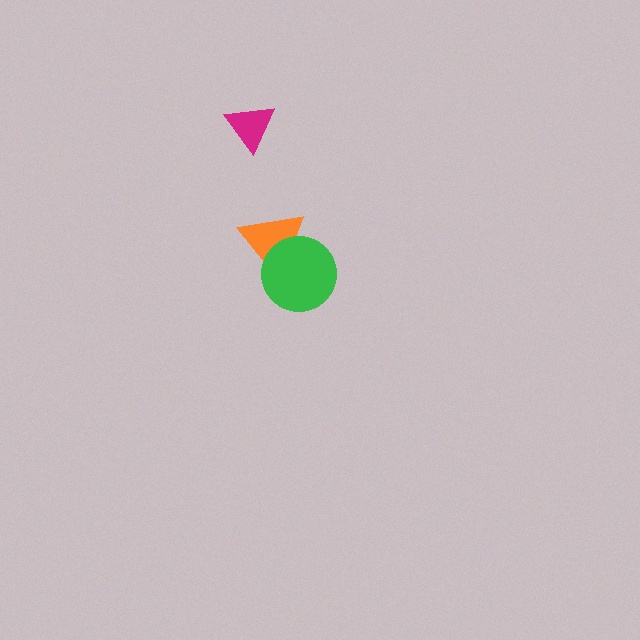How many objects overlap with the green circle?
1 object overlaps with the green circle.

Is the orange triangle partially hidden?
Yes, it is partially covered by another shape.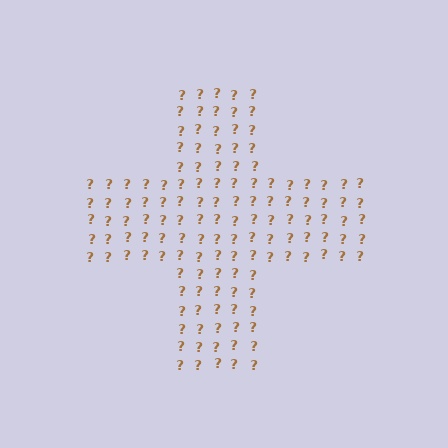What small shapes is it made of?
It is made of small question marks.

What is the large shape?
The large shape is a cross.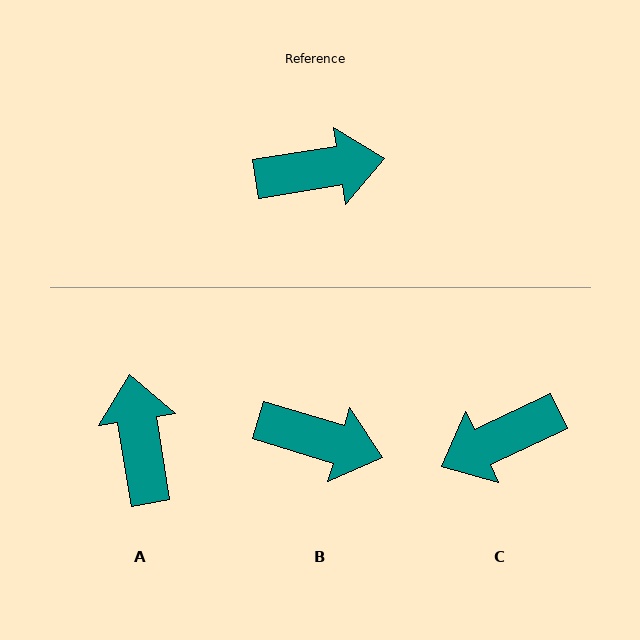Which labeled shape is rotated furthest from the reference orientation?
C, about 164 degrees away.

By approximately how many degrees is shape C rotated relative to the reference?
Approximately 164 degrees clockwise.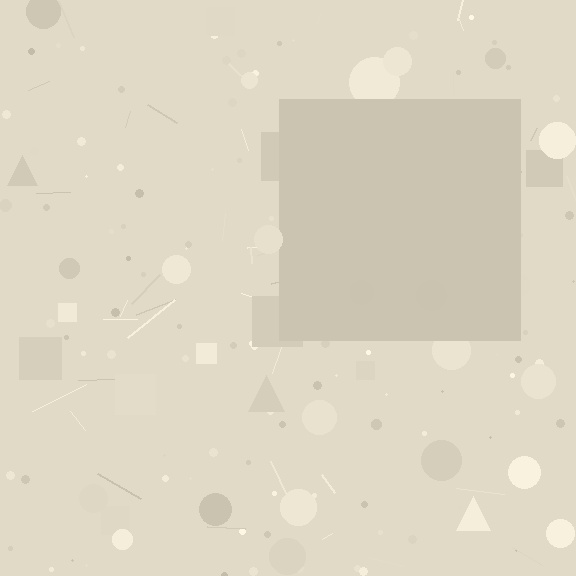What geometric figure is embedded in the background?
A square is embedded in the background.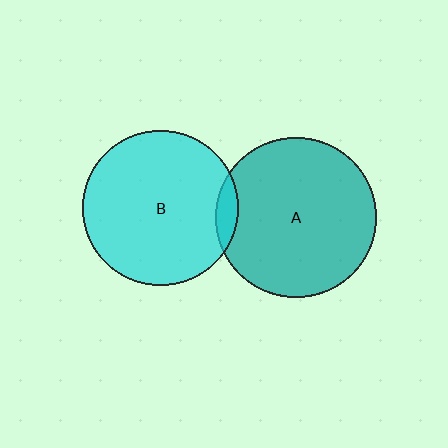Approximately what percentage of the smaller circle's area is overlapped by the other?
Approximately 5%.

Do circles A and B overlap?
Yes.